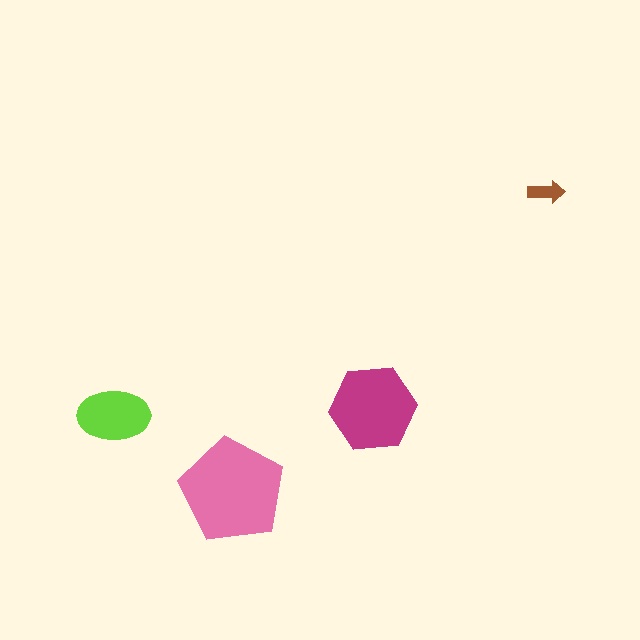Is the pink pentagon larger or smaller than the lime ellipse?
Larger.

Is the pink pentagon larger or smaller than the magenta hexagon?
Larger.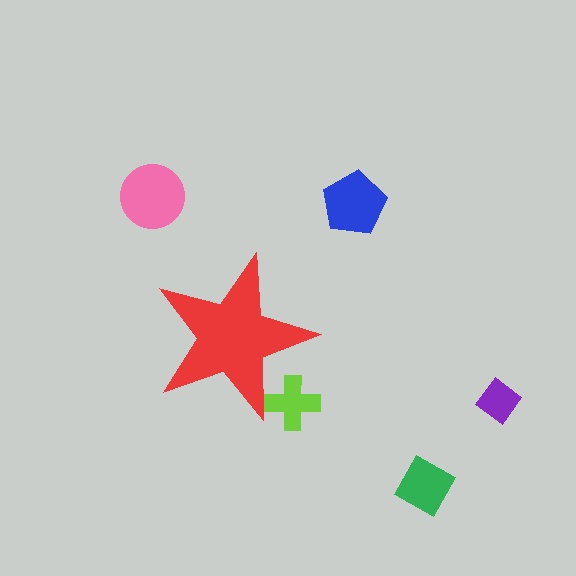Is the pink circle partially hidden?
No, the pink circle is fully visible.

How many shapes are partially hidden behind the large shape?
1 shape is partially hidden.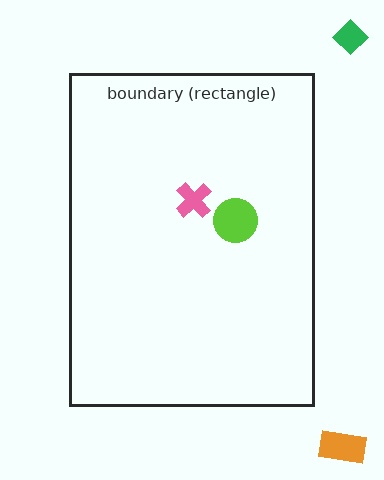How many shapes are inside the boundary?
2 inside, 2 outside.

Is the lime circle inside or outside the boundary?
Inside.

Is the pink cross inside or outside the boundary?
Inside.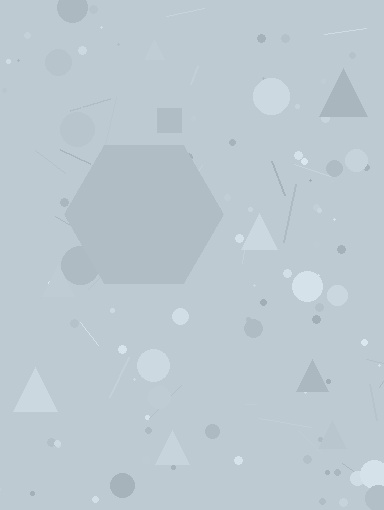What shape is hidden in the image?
A hexagon is hidden in the image.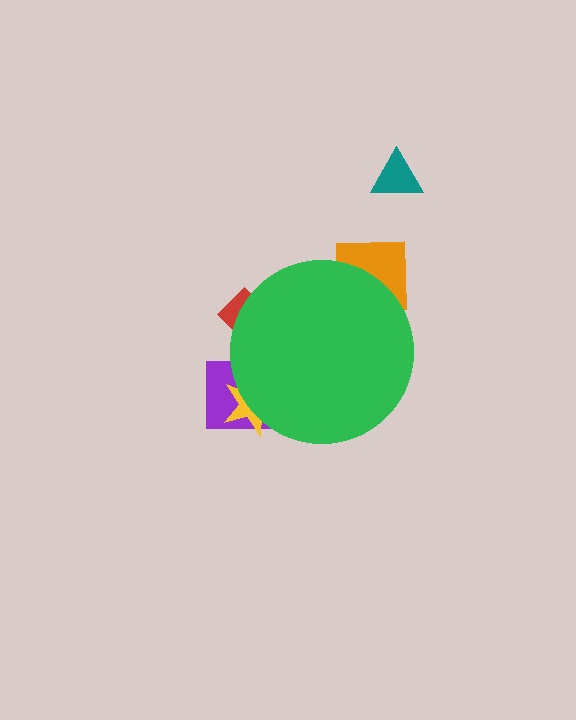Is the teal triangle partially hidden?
No, the teal triangle is fully visible.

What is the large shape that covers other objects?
A green circle.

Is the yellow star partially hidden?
Yes, the yellow star is partially hidden behind the green circle.